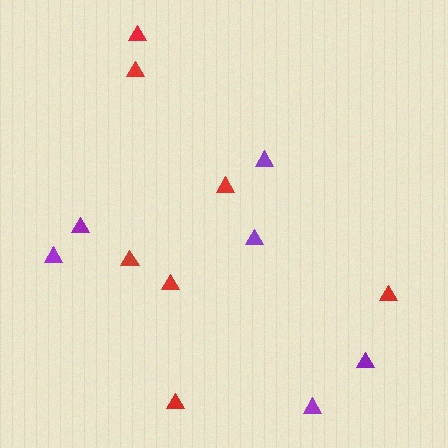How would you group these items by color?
There are 2 groups: one group of purple triangles (6) and one group of red triangles (7).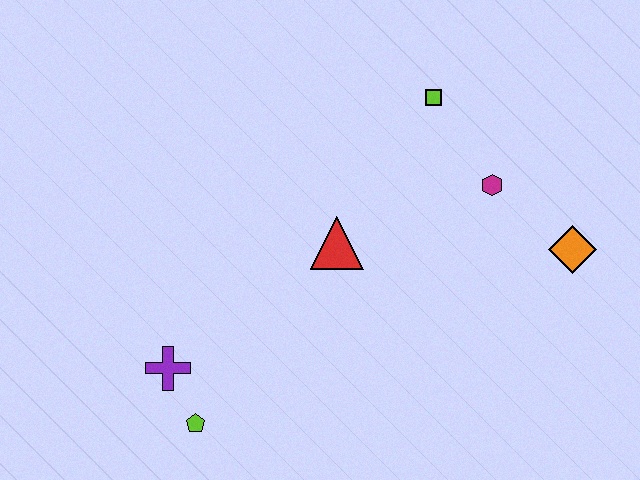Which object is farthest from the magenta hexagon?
The lime pentagon is farthest from the magenta hexagon.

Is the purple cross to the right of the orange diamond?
No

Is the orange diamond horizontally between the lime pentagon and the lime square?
No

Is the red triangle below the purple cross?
No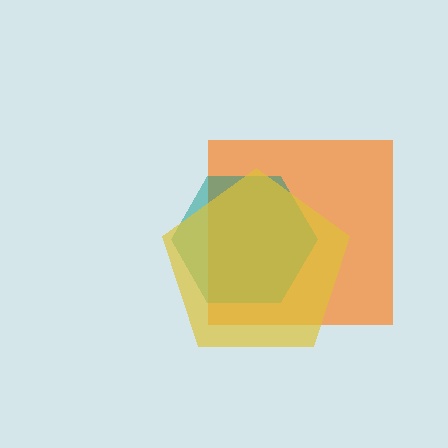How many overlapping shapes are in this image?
There are 3 overlapping shapes in the image.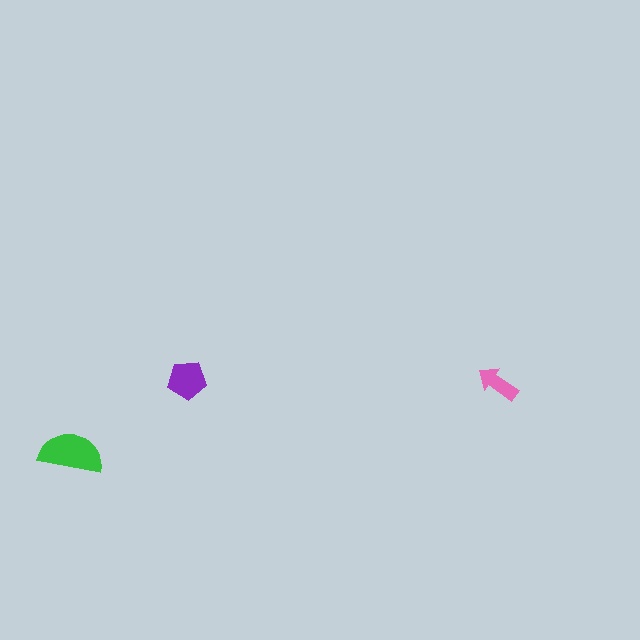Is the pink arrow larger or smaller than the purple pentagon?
Smaller.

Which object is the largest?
The green semicircle.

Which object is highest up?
The purple pentagon is topmost.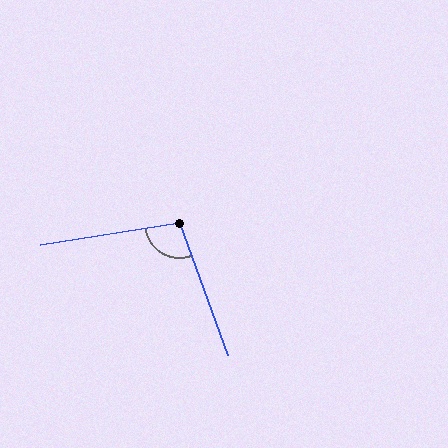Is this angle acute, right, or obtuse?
It is obtuse.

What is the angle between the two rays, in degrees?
Approximately 101 degrees.